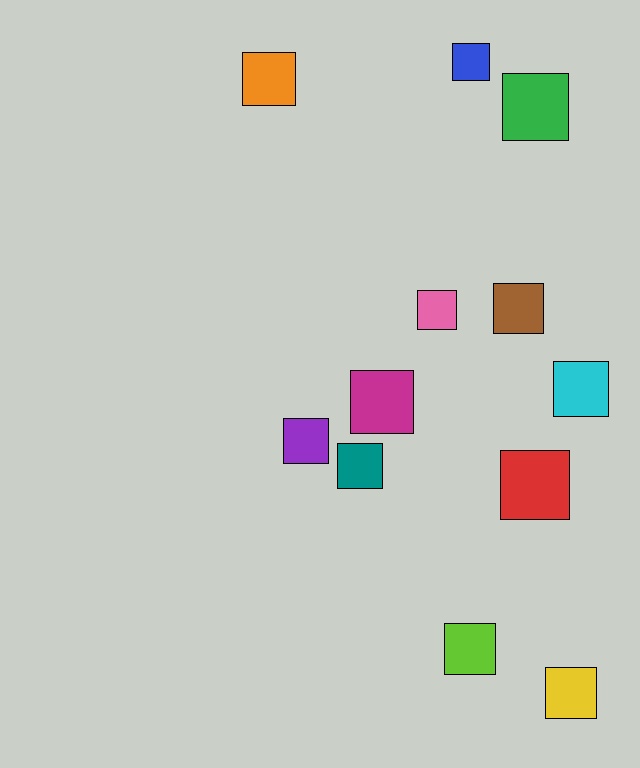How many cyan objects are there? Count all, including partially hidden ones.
There is 1 cyan object.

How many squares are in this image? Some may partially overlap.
There are 12 squares.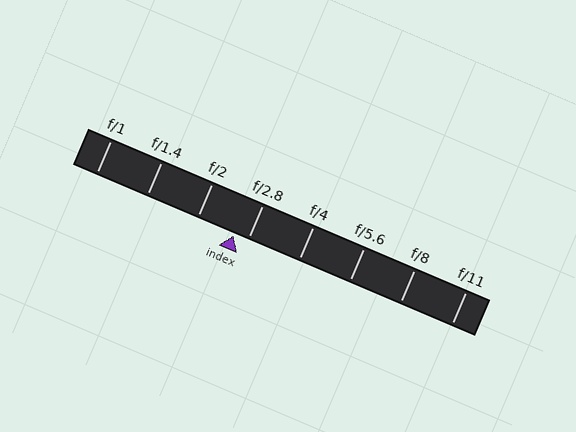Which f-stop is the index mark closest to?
The index mark is closest to f/2.8.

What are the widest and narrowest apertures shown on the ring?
The widest aperture shown is f/1 and the narrowest is f/11.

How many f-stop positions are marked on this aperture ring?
There are 8 f-stop positions marked.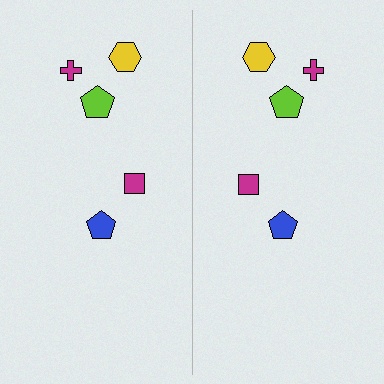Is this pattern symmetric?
Yes, this pattern has bilateral (reflection) symmetry.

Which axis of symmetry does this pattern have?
The pattern has a vertical axis of symmetry running through the center of the image.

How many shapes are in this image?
There are 10 shapes in this image.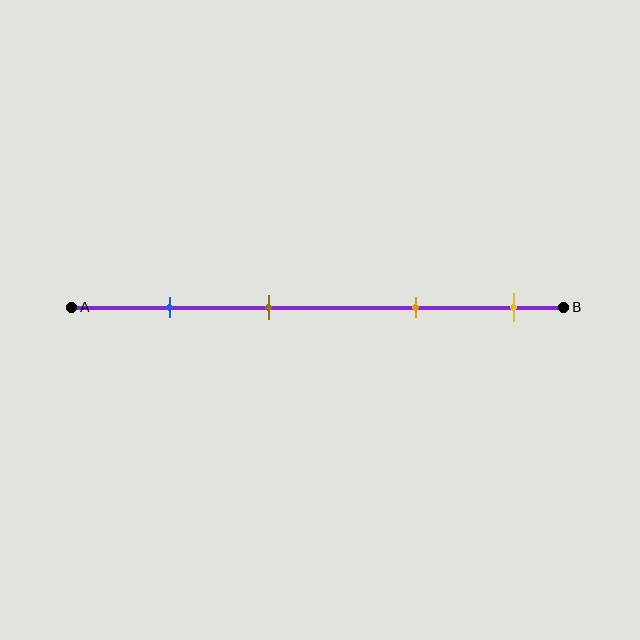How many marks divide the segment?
There are 4 marks dividing the segment.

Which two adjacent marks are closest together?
The blue and brown marks are the closest adjacent pair.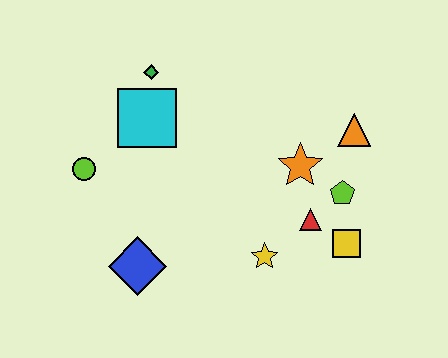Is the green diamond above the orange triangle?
Yes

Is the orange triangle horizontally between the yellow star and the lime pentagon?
No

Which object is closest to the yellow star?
The red triangle is closest to the yellow star.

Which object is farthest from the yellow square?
The lime circle is farthest from the yellow square.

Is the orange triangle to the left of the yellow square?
No